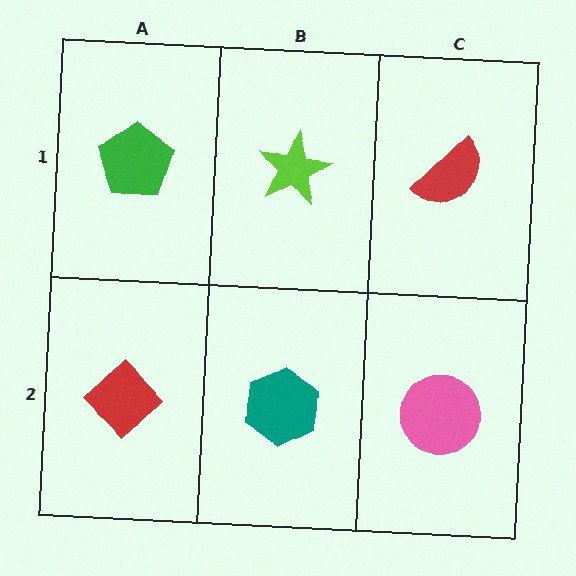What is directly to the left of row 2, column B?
A red diamond.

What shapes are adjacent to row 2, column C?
A red semicircle (row 1, column C), a teal hexagon (row 2, column B).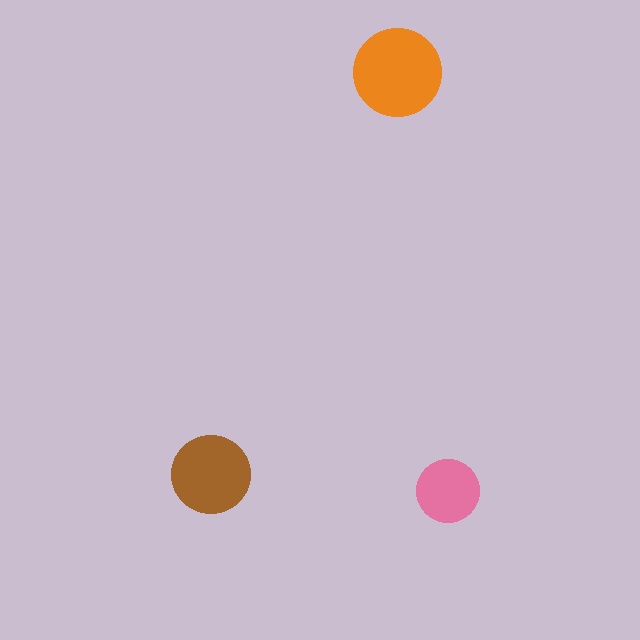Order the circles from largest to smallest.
the orange one, the brown one, the pink one.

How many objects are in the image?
There are 3 objects in the image.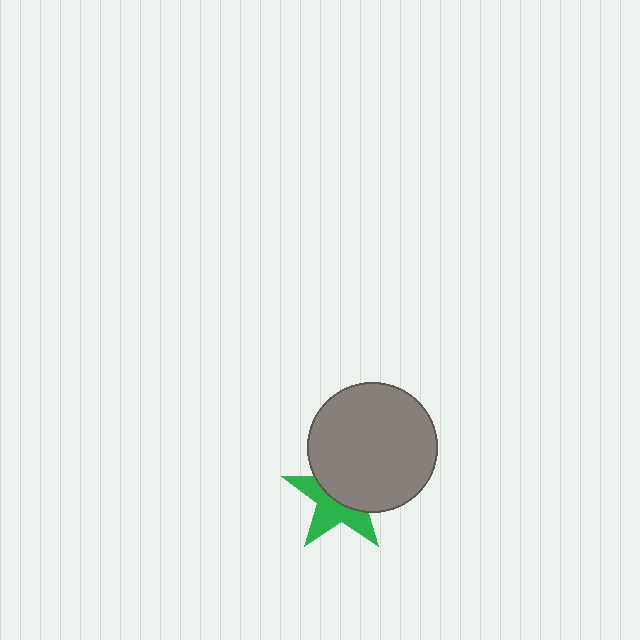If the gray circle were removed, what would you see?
You would see the complete green star.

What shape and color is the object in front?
The object in front is a gray circle.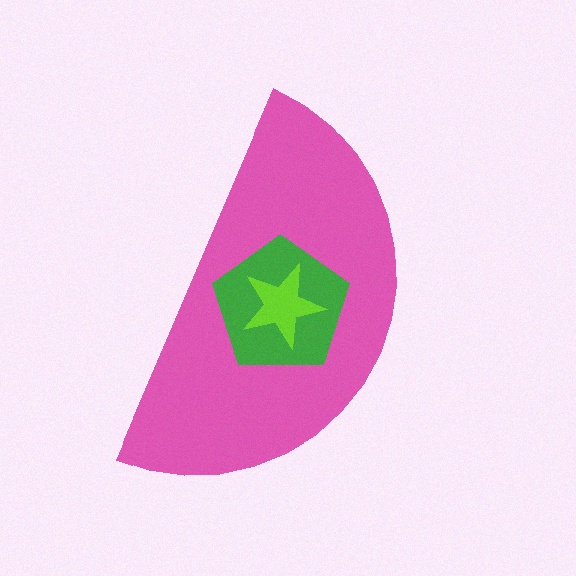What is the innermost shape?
The lime star.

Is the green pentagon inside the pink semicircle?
Yes.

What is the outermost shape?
The pink semicircle.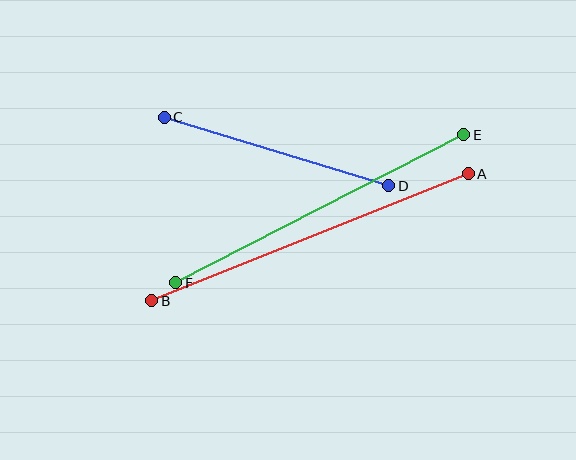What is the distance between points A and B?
The distance is approximately 341 pixels.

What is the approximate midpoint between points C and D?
The midpoint is at approximately (276, 151) pixels.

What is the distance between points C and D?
The distance is approximately 235 pixels.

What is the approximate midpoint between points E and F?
The midpoint is at approximately (320, 209) pixels.